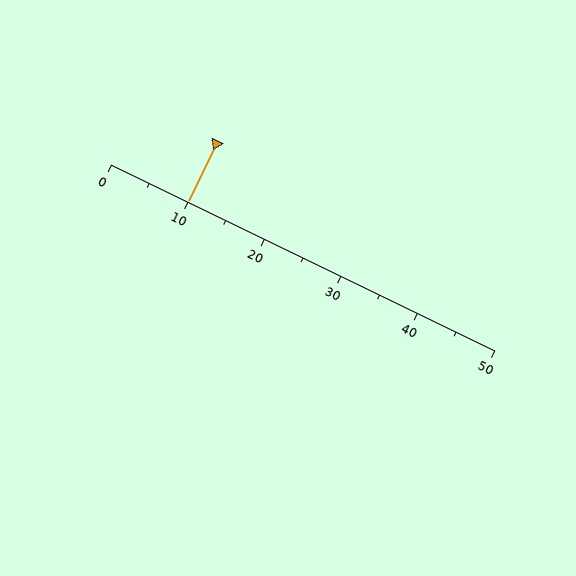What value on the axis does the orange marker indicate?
The marker indicates approximately 10.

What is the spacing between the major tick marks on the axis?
The major ticks are spaced 10 apart.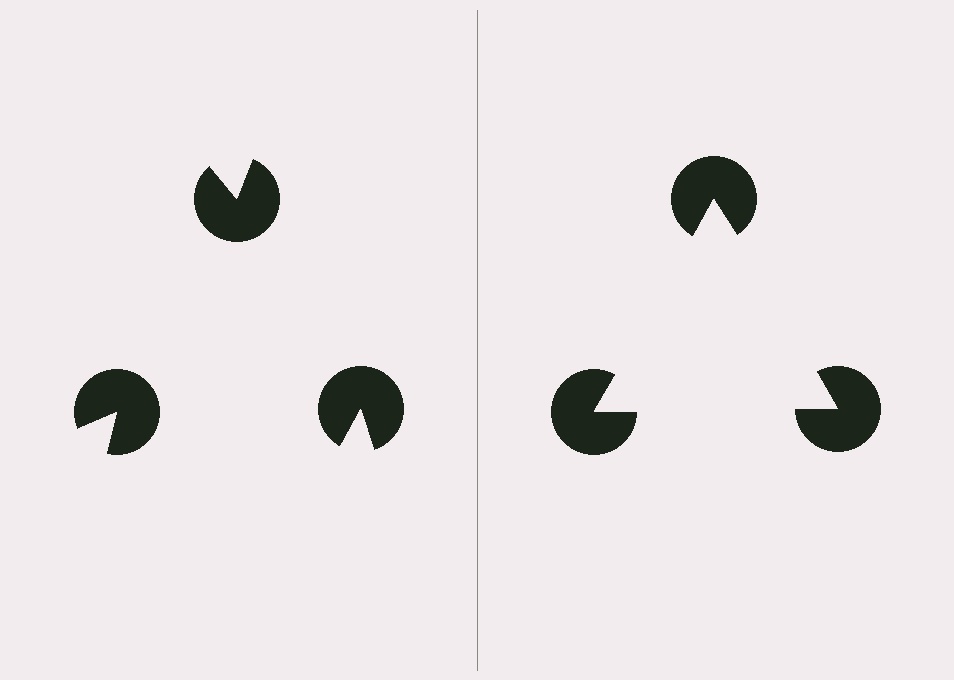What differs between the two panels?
The pac-man discs are positioned identically on both sides; only the wedge orientations differ. On the right they align to a triangle; on the left they are misaligned.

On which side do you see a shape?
An illusory triangle appears on the right side. On the left side the wedge cuts are rotated, so no coherent shape forms.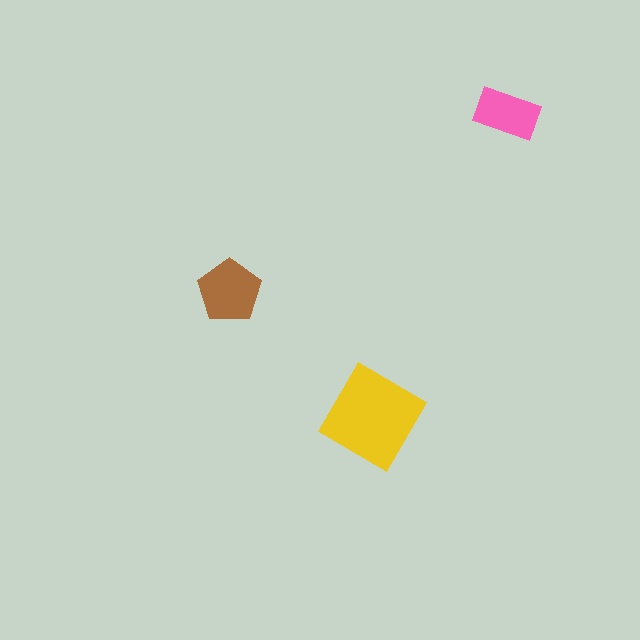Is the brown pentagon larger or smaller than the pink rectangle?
Larger.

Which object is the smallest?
The pink rectangle.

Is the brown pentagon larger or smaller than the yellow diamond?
Smaller.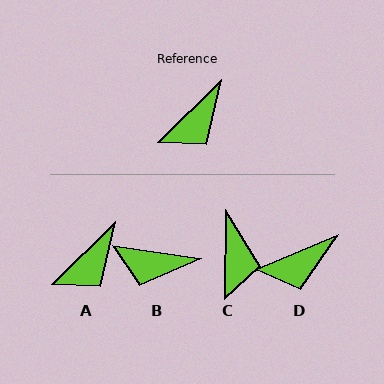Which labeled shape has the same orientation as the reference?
A.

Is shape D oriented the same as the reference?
No, it is off by about 22 degrees.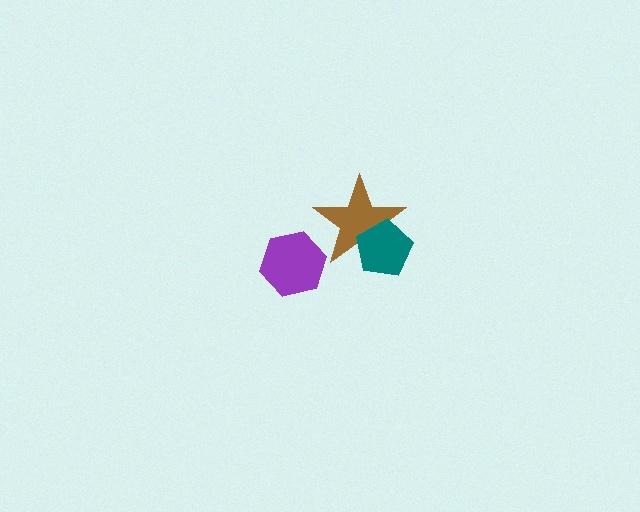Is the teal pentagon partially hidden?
No, no other shape covers it.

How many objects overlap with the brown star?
1 object overlaps with the brown star.